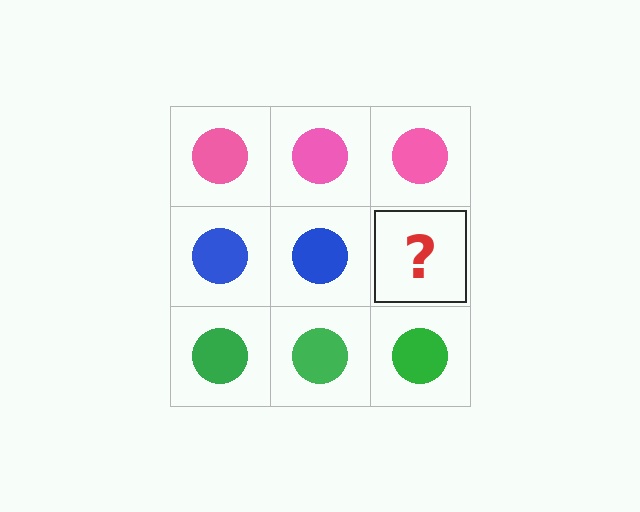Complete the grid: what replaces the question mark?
The question mark should be replaced with a blue circle.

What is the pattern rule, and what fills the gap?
The rule is that each row has a consistent color. The gap should be filled with a blue circle.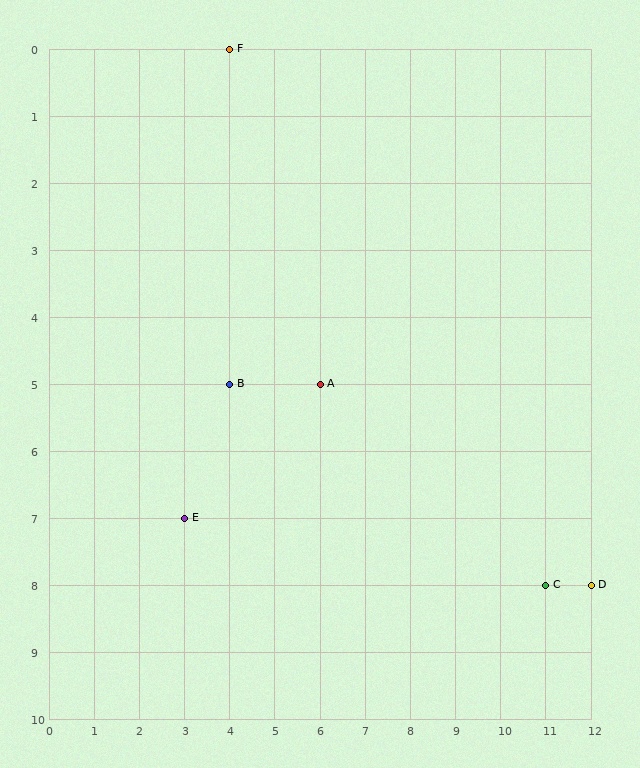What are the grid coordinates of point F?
Point F is at grid coordinates (4, 0).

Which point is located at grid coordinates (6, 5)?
Point A is at (6, 5).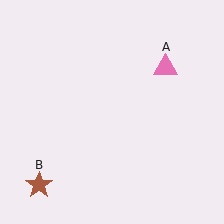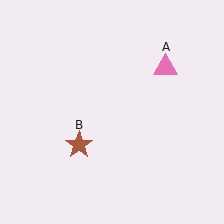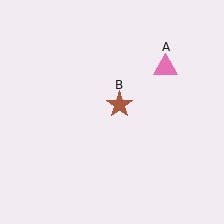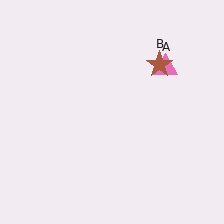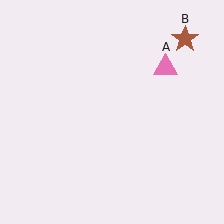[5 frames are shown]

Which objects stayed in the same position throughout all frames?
Pink triangle (object A) remained stationary.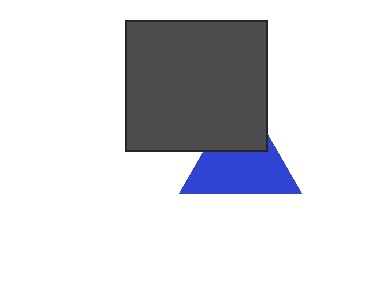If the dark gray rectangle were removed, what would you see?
You would see the complete blue triangle.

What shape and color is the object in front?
The object in front is a dark gray rectangle.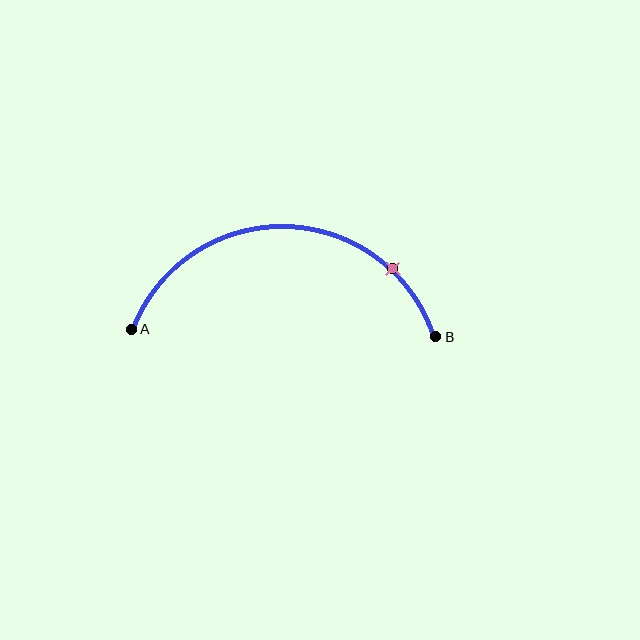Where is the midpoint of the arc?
The arc midpoint is the point on the curve farthest from the straight line joining A and B. It sits above that line.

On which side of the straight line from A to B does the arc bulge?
The arc bulges above the straight line connecting A and B.